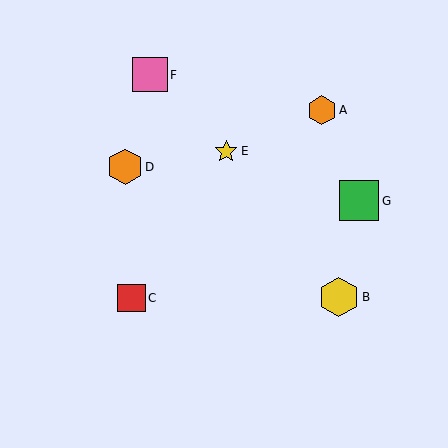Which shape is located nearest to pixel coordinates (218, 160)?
The yellow star (labeled E) at (226, 151) is nearest to that location.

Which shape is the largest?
The green square (labeled G) is the largest.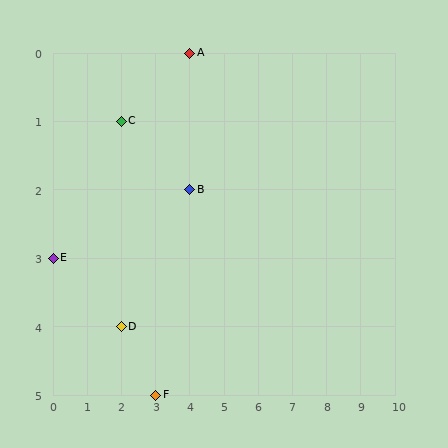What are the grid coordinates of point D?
Point D is at grid coordinates (2, 4).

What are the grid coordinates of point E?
Point E is at grid coordinates (0, 3).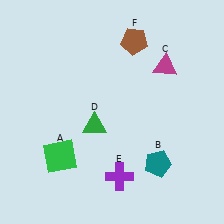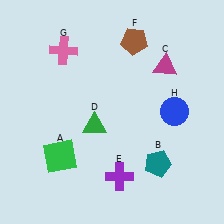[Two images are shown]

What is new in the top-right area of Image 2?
A blue circle (H) was added in the top-right area of Image 2.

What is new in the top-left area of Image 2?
A pink cross (G) was added in the top-left area of Image 2.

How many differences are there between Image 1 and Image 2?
There are 2 differences between the two images.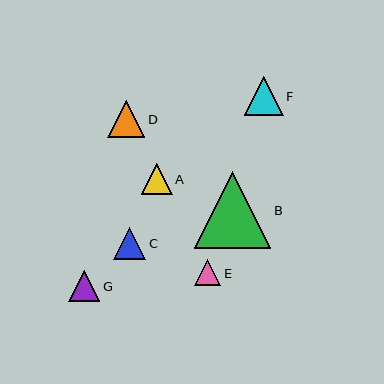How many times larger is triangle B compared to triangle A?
Triangle B is approximately 2.5 times the size of triangle A.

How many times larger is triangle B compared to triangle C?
Triangle B is approximately 2.4 times the size of triangle C.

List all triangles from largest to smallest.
From largest to smallest: B, F, D, C, G, A, E.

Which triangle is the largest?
Triangle B is the largest with a size of approximately 77 pixels.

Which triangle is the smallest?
Triangle E is the smallest with a size of approximately 26 pixels.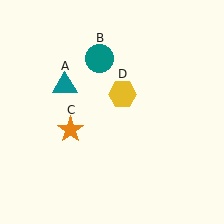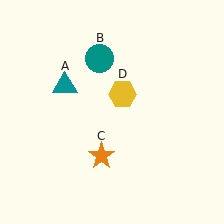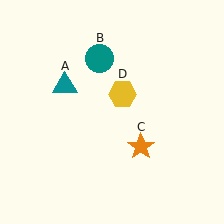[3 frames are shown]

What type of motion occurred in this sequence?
The orange star (object C) rotated counterclockwise around the center of the scene.